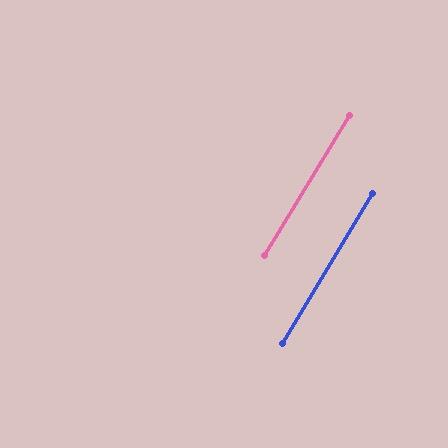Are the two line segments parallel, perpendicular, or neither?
Parallel — their directions differ by only 0.3°.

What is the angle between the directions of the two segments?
Approximately 0 degrees.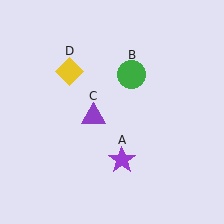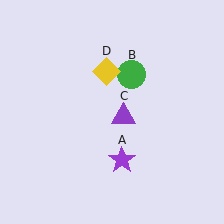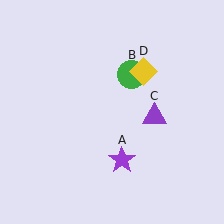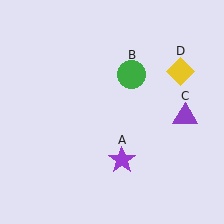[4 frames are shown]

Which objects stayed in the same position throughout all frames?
Purple star (object A) and green circle (object B) remained stationary.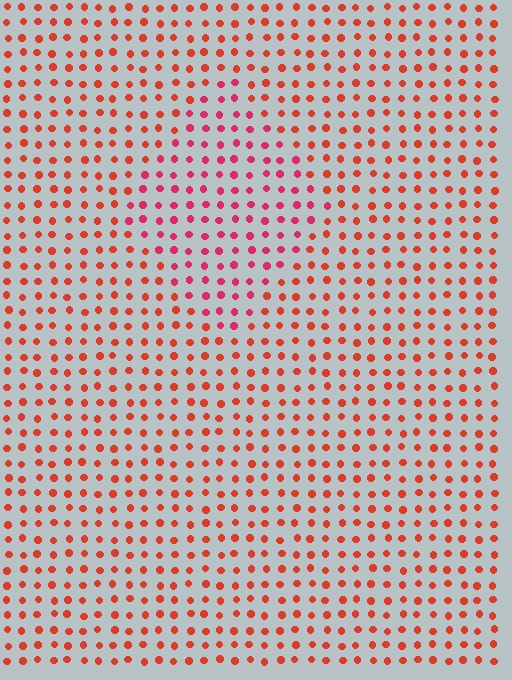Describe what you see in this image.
The image is filled with small red elements in a uniform arrangement. A diamond-shaped region is visible where the elements are tinted to a slightly different hue, forming a subtle color boundary.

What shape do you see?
I see a diamond.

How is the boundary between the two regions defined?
The boundary is defined purely by a slight shift in hue (about 24 degrees). Spacing, size, and orientation are identical on both sides.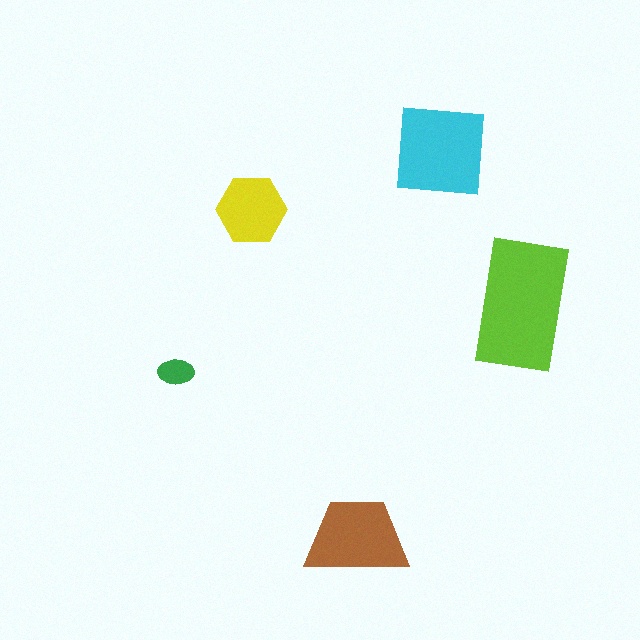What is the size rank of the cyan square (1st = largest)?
2nd.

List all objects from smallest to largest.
The green ellipse, the yellow hexagon, the brown trapezoid, the cyan square, the lime rectangle.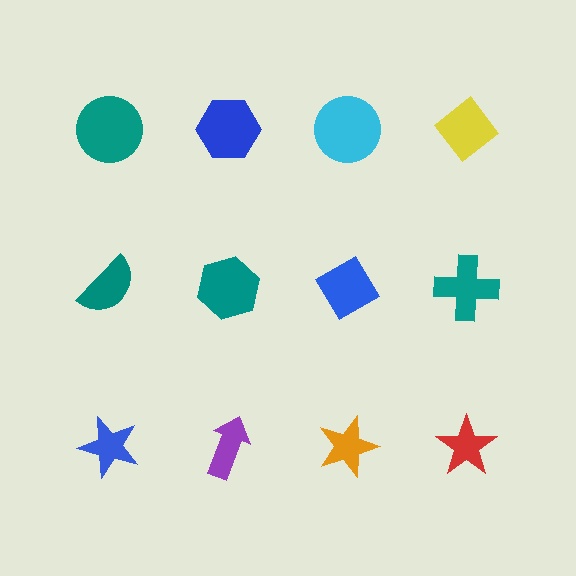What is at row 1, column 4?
A yellow diamond.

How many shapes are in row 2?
4 shapes.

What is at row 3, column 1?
A blue star.